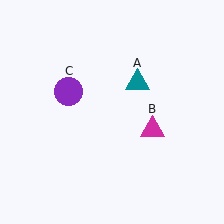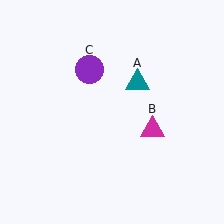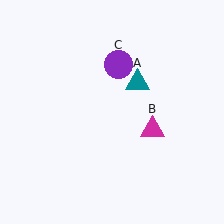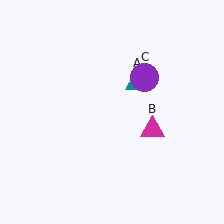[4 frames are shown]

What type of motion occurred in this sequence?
The purple circle (object C) rotated clockwise around the center of the scene.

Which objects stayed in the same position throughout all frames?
Teal triangle (object A) and magenta triangle (object B) remained stationary.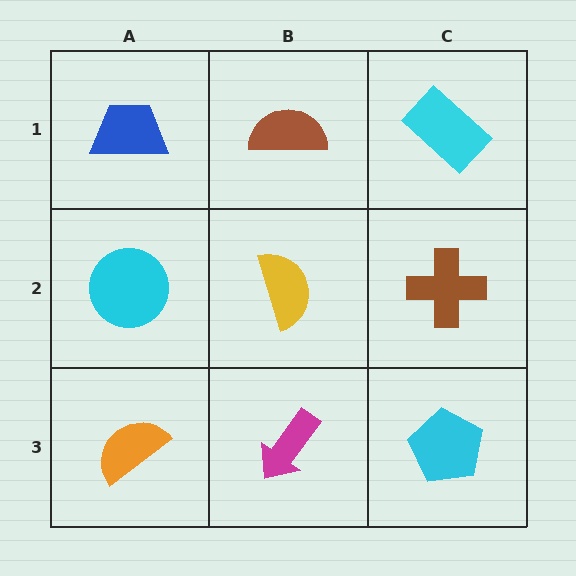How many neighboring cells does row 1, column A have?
2.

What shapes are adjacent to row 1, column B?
A yellow semicircle (row 2, column B), a blue trapezoid (row 1, column A), a cyan rectangle (row 1, column C).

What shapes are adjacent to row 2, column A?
A blue trapezoid (row 1, column A), an orange semicircle (row 3, column A), a yellow semicircle (row 2, column B).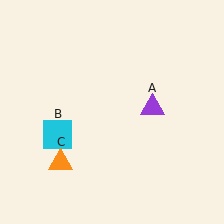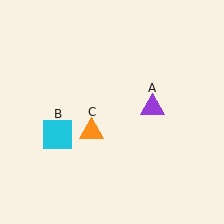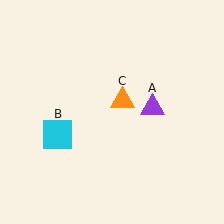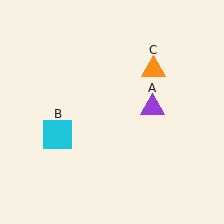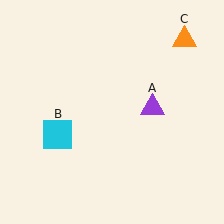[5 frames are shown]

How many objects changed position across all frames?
1 object changed position: orange triangle (object C).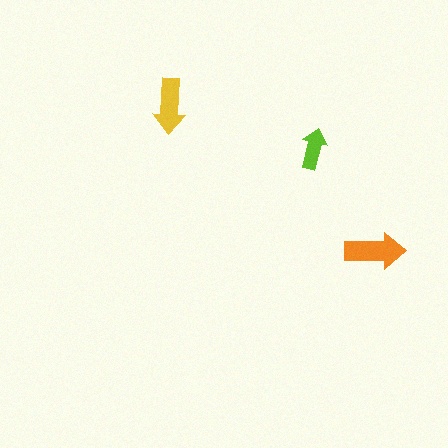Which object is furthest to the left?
The yellow arrow is leftmost.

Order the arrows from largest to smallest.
the orange one, the yellow one, the lime one.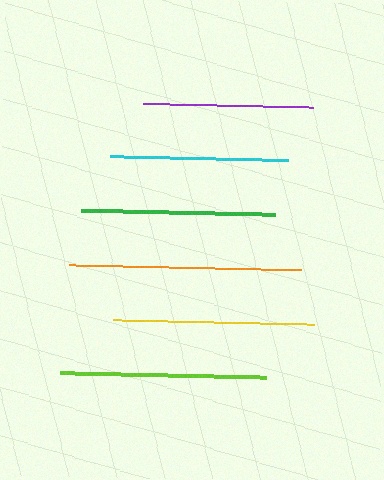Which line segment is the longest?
The orange line is the longest at approximately 232 pixels.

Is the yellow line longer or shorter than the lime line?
The lime line is longer than the yellow line.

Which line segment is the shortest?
The purple line is the shortest at approximately 170 pixels.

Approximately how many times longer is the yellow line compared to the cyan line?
The yellow line is approximately 1.1 times the length of the cyan line.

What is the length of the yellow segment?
The yellow segment is approximately 201 pixels long.